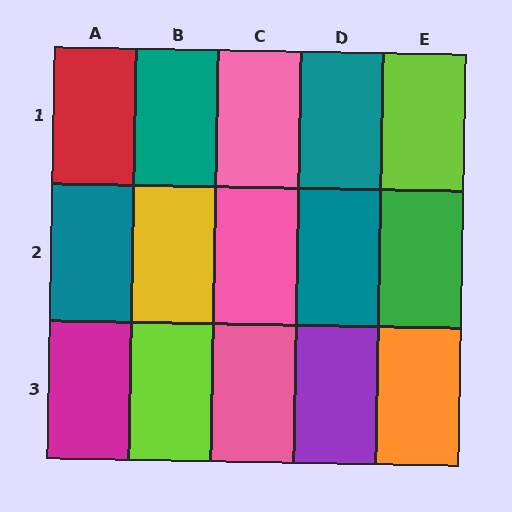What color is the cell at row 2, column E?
Green.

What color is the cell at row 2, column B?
Yellow.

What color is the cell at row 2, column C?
Pink.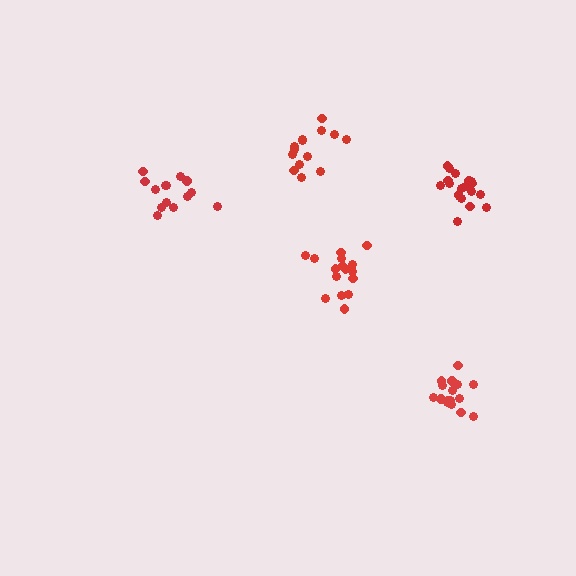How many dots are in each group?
Group 1: 16 dots, Group 2: 19 dots, Group 3: 14 dots, Group 4: 14 dots, Group 5: 16 dots (79 total).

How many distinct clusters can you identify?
There are 5 distinct clusters.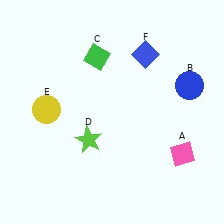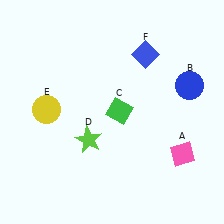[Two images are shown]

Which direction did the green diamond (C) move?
The green diamond (C) moved down.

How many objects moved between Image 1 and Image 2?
1 object moved between the two images.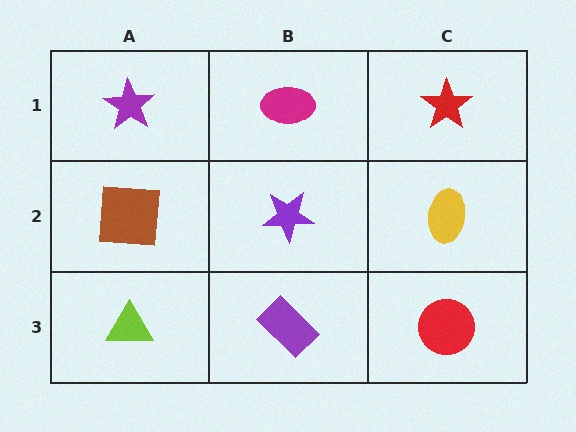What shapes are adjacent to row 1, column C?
A yellow ellipse (row 2, column C), a magenta ellipse (row 1, column B).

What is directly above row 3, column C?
A yellow ellipse.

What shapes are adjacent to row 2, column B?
A magenta ellipse (row 1, column B), a purple rectangle (row 3, column B), a brown square (row 2, column A), a yellow ellipse (row 2, column C).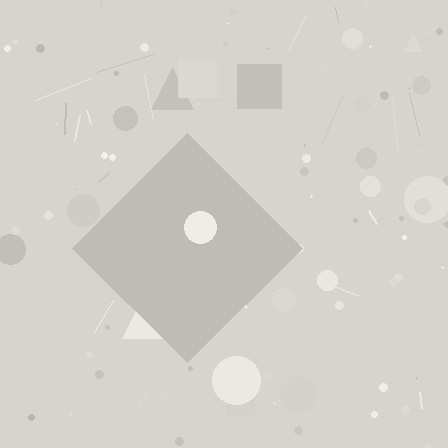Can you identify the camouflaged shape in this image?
The camouflaged shape is a diamond.